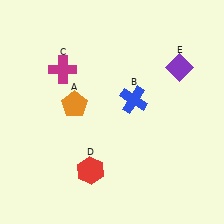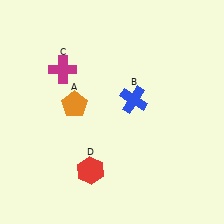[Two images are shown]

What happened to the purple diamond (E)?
The purple diamond (E) was removed in Image 2. It was in the top-right area of Image 1.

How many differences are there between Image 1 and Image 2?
There is 1 difference between the two images.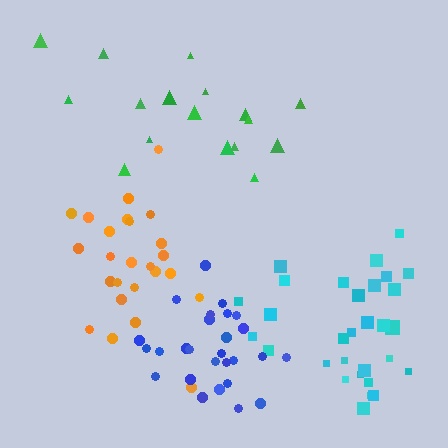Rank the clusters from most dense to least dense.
blue, cyan, orange, green.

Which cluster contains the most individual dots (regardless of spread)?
Cyan (31).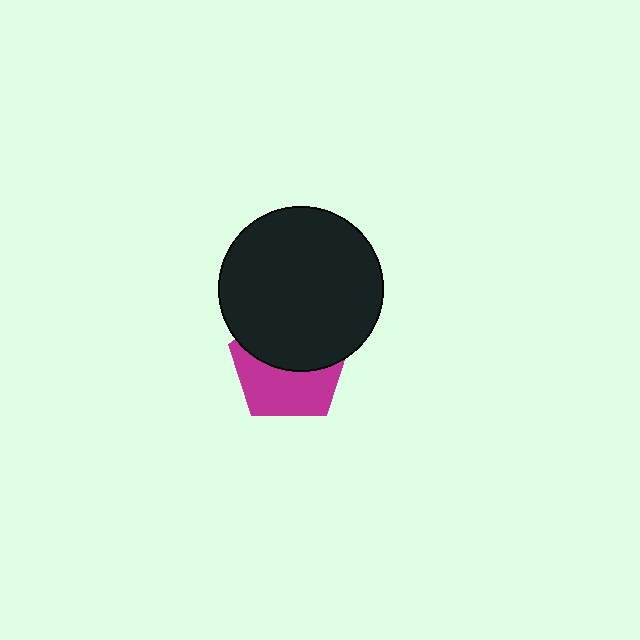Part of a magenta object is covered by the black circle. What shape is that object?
It is a pentagon.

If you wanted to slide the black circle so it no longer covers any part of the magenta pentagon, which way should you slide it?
Slide it up — that is the most direct way to separate the two shapes.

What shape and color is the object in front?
The object in front is a black circle.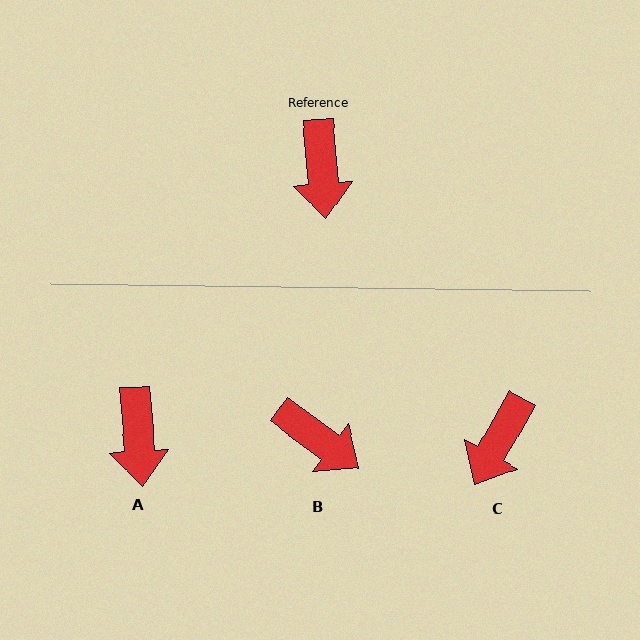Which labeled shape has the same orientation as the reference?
A.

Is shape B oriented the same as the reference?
No, it is off by about 49 degrees.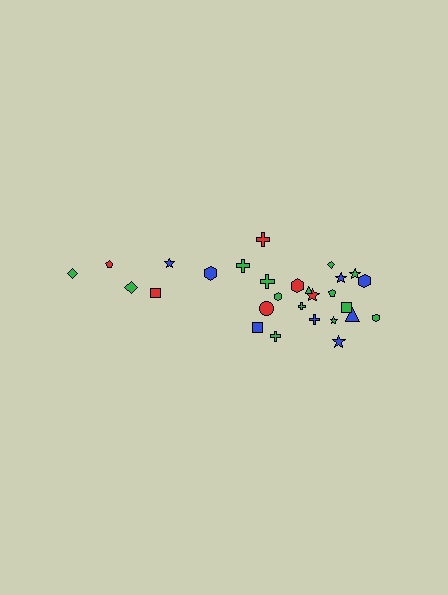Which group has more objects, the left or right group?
The right group.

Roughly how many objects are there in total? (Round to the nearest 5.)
Roughly 30 objects in total.